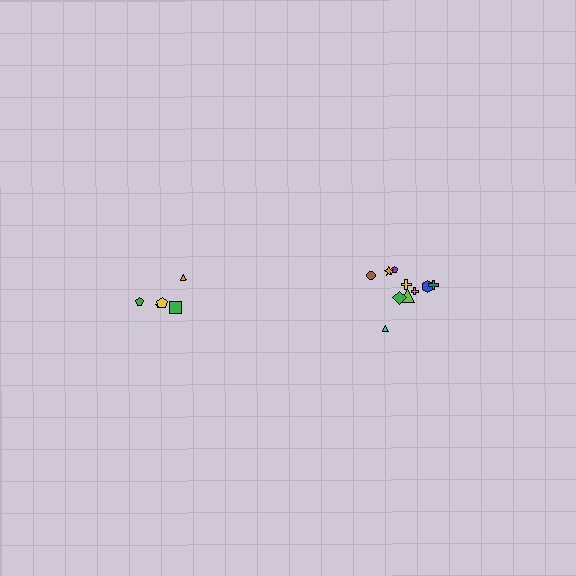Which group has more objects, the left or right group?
The right group.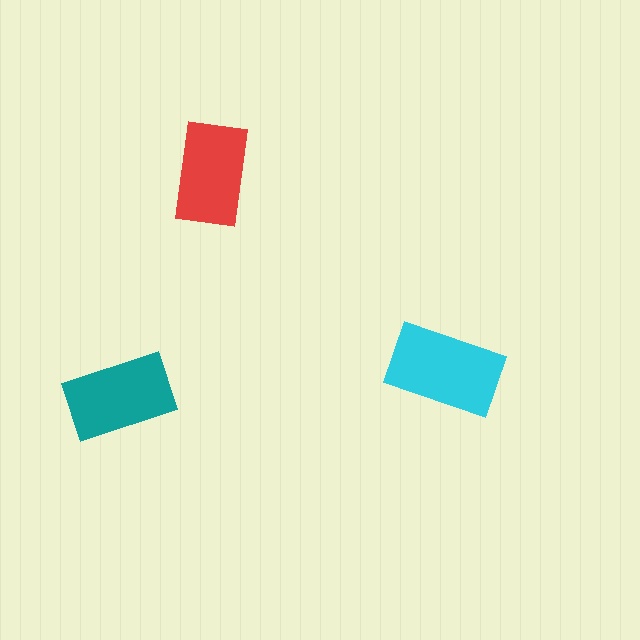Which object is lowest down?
The teal rectangle is bottommost.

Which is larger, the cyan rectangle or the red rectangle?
The cyan one.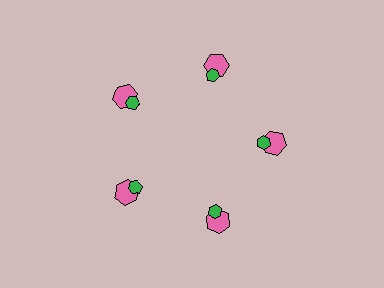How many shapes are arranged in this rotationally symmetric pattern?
There are 10 shapes, arranged in 5 groups of 2.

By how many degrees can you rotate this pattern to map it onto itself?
The pattern maps onto itself every 72 degrees of rotation.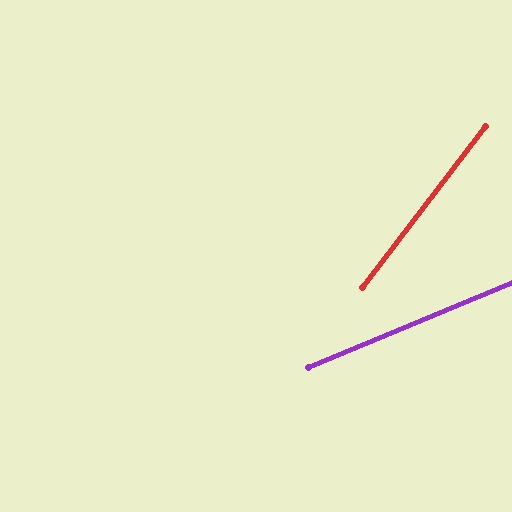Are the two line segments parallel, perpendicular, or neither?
Neither parallel nor perpendicular — they differ by about 30°.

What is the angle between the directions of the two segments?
Approximately 30 degrees.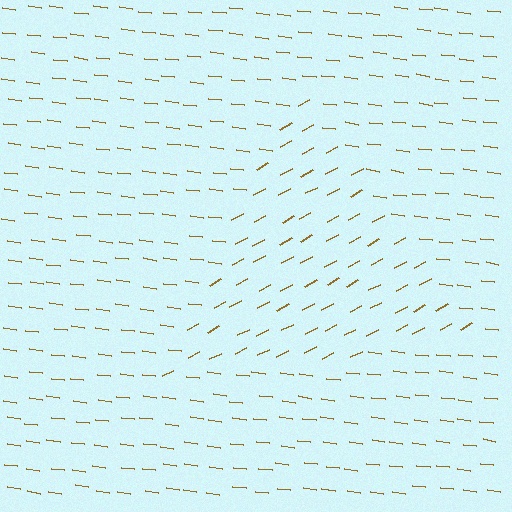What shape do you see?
I see a triangle.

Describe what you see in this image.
The image is filled with small brown line segments. A triangle region in the image has lines oriented differently from the surrounding lines, creating a visible texture boundary.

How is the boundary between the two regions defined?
The boundary is defined purely by a change in line orientation (approximately 36 degrees difference). All lines are the same color and thickness.